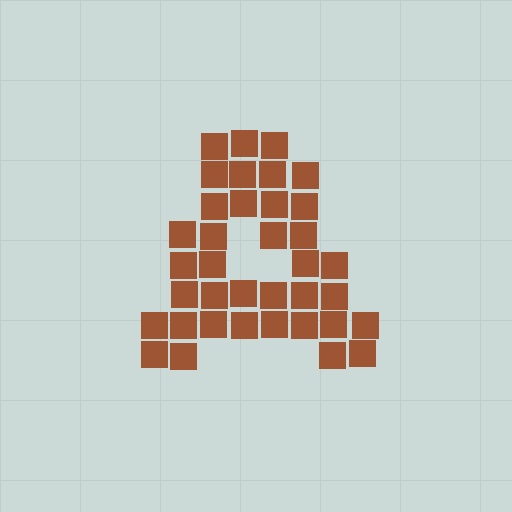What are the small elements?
The small elements are squares.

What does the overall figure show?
The overall figure shows the letter A.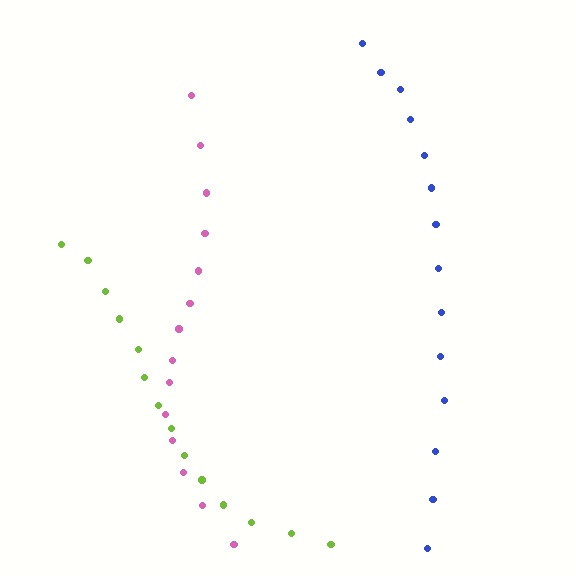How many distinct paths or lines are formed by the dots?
There are 3 distinct paths.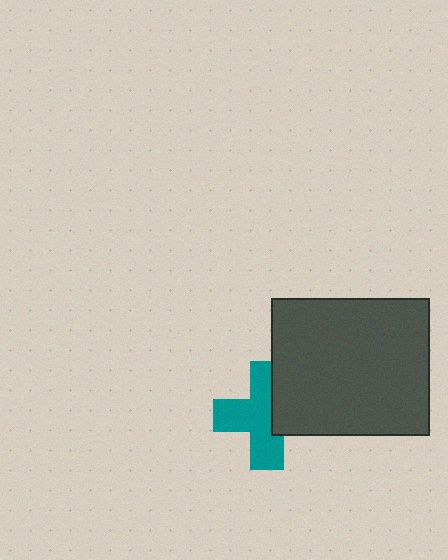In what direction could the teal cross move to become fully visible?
The teal cross could move left. That would shift it out from behind the dark gray rectangle entirely.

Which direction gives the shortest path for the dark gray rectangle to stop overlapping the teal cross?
Moving right gives the shortest separation.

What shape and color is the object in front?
The object in front is a dark gray rectangle.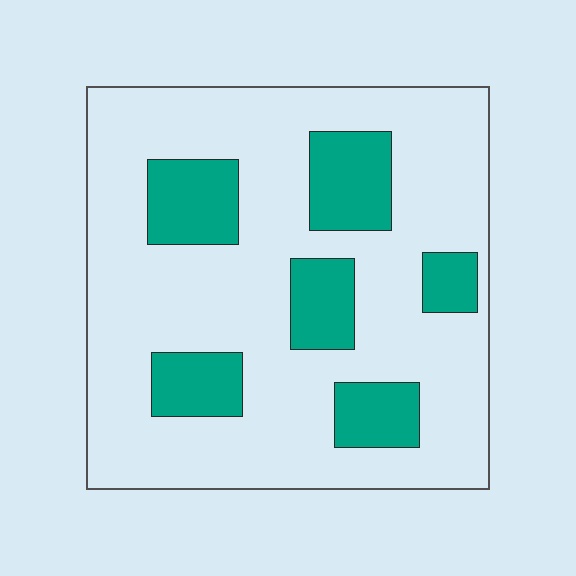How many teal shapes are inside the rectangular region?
6.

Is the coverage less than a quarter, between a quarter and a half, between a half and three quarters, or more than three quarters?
Less than a quarter.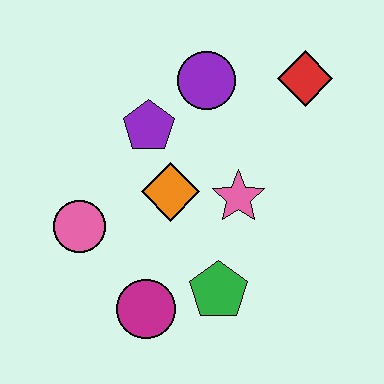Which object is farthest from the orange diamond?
The red diamond is farthest from the orange diamond.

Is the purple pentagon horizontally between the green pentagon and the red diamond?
No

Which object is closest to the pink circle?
The orange diamond is closest to the pink circle.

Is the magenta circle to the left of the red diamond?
Yes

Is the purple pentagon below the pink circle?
No